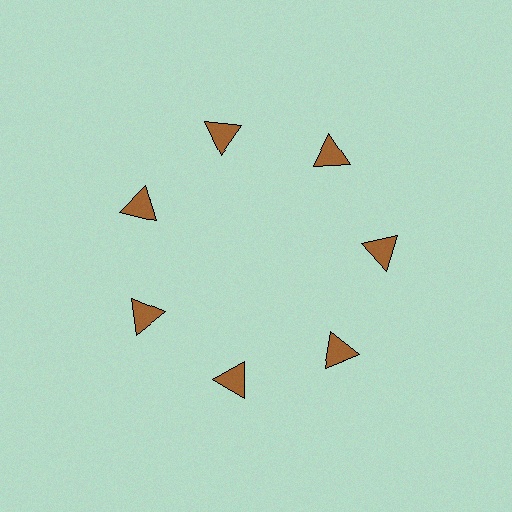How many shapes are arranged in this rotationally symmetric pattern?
There are 7 shapes, arranged in 7 groups of 1.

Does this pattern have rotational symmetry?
Yes, this pattern has 7-fold rotational symmetry. It looks the same after rotating 51 degrees around the center.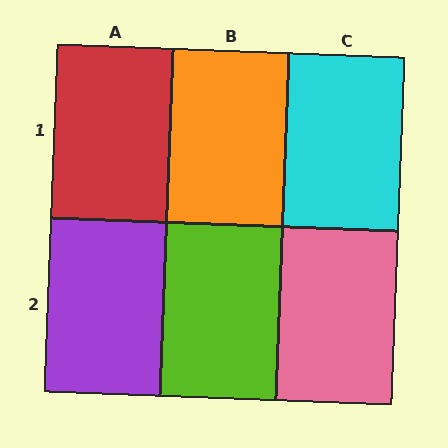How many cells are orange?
1 cell is orange.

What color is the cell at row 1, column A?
Red.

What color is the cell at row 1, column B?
Orange.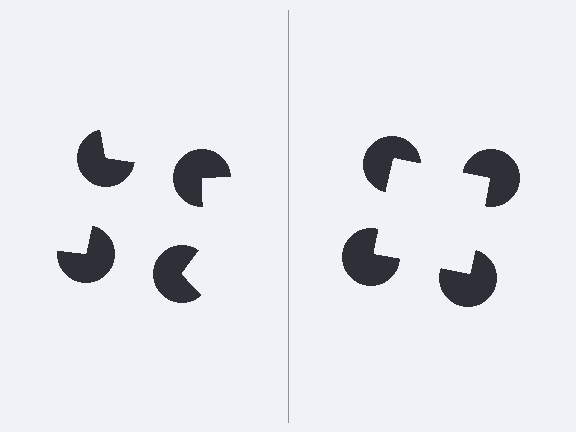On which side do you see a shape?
An illusory square appears on the right side. On the left side the wedge cuts are rotated, so no coherent shape forms.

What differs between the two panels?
The pac-man discs are positioned identically on both sides; only the wedge orientations differ. On the right they align to a square; on the left they are misaligned.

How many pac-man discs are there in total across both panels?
8 — 4 on each side.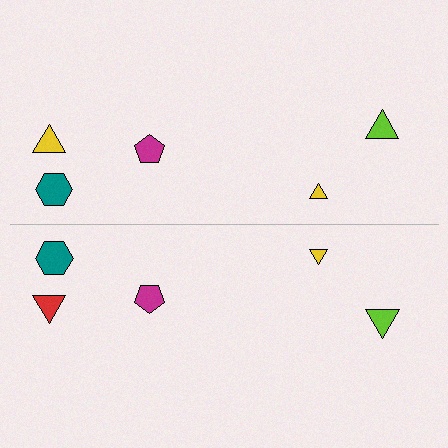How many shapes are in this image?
There are 10 shapes in this image.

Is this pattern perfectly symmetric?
No, the pattern is not perfectly symmetric. The red triangle on the bottom side breaks the symmetry — its mirror counterpart is yellow.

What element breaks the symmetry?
The red triangle on the bottom side breaks the symmetry — its mirror counterpart is yellow.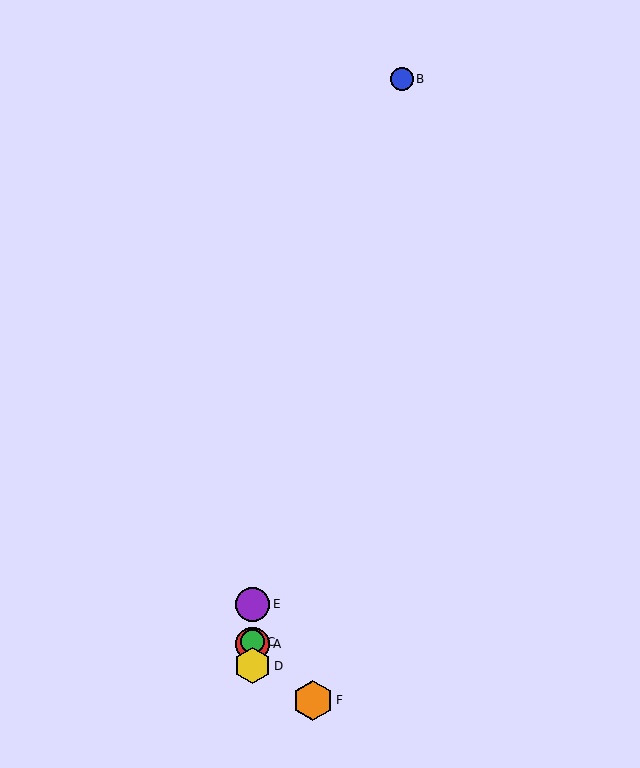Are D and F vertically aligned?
No, D is at x≈253 and F is at x≈313.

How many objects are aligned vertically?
4 objects (A, C, D, E) are aligned vertically.